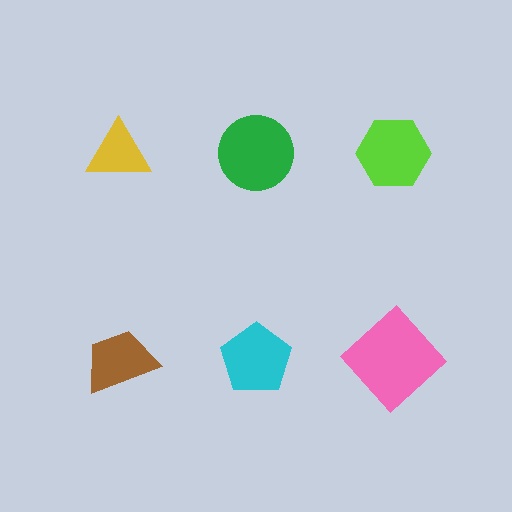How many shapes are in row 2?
3 shapes.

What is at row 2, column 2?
A cyan pentagon.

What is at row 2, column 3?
A pink diamond.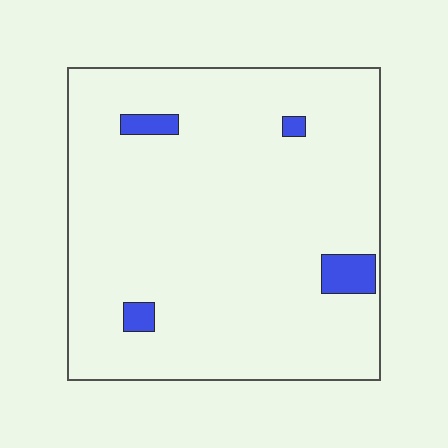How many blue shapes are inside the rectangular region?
4.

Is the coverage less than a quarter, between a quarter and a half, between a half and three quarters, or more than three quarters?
Less than a quarter.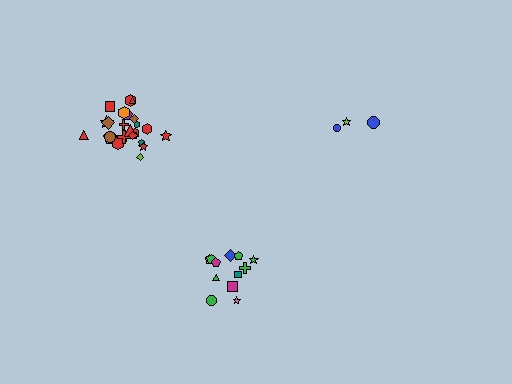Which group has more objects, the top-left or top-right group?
The top-left group.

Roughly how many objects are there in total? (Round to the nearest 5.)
Roughly 40 objects in total.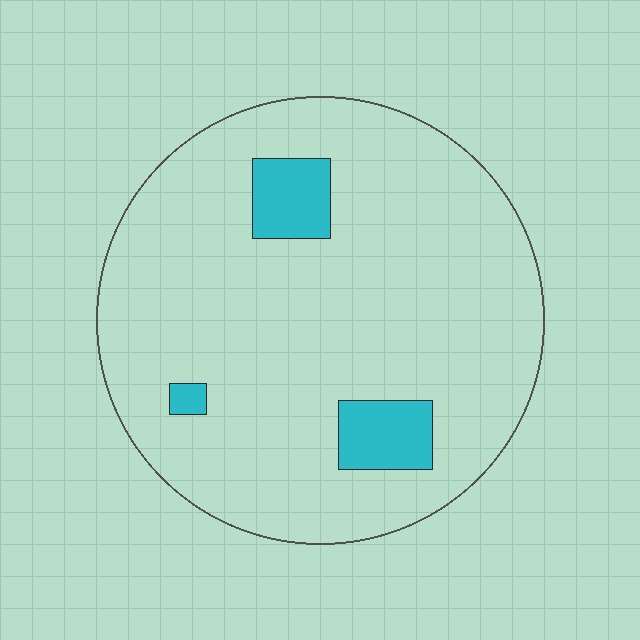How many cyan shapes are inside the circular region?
3.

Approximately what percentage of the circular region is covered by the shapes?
Approximately 10%.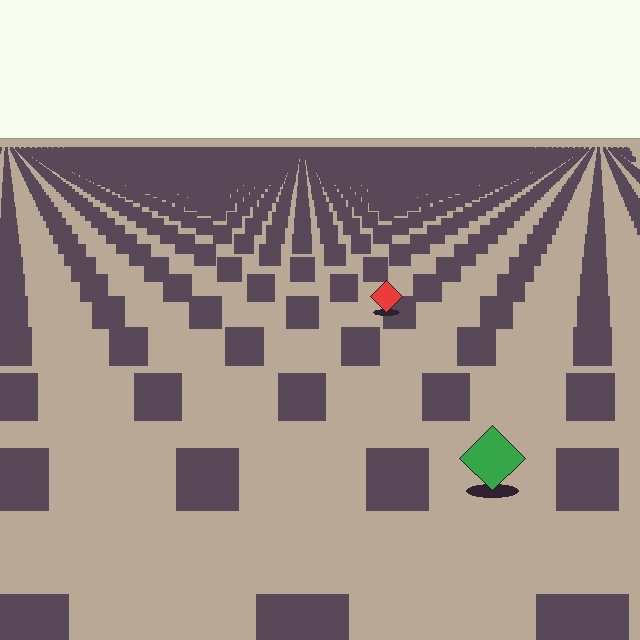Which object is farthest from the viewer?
The red diamond is farthest from the viewer. It appears smaller and the ground texture around it is denser.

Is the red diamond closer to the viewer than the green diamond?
No. The green diamond is closer — you can tell from the texture gradient: the ground texture is coarser near it.